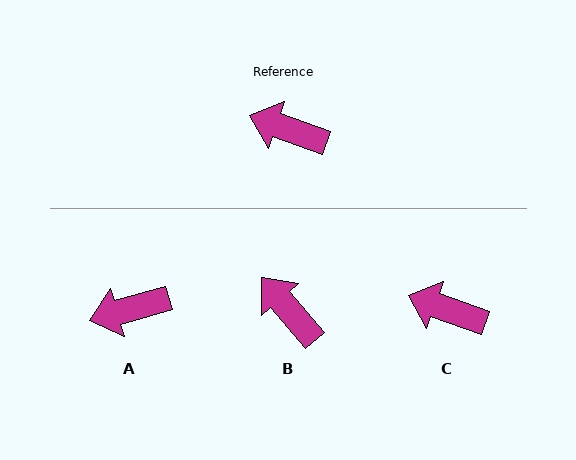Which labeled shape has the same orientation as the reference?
C.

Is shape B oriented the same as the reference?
No, it is off by about 30 degrees.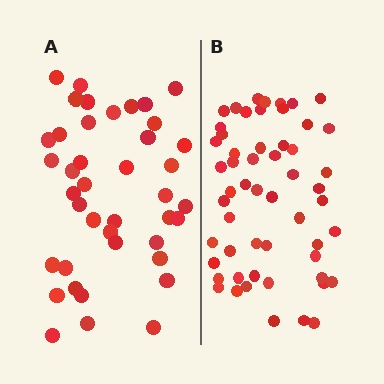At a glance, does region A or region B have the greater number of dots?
Region B (the right region) has more dots.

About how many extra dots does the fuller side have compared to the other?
Region B has approximately 15 more dots than region A.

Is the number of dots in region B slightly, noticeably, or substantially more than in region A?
Region B has noticeably more, but not dramatically so. The ratio is roughly 1.3 to 1.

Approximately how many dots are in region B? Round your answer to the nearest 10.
About 60 dots. (The exact count is 55, which rounds to 60.)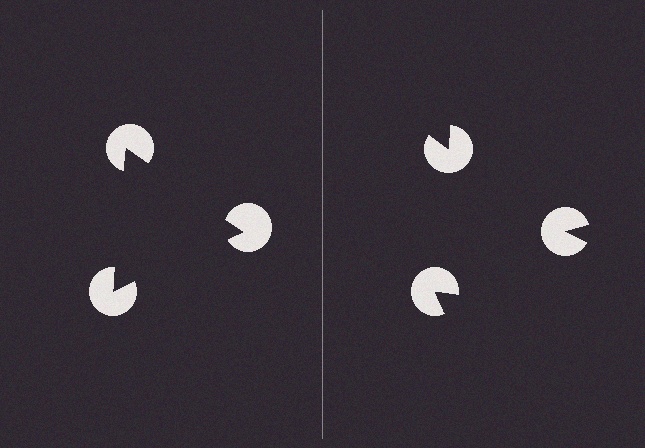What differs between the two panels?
The pac-man discs are positioned identically on both sides; only the wedge orientations differ. On the left they align to a triangle; on the right they are misaligned.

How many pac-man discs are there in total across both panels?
6 — 3 on each side.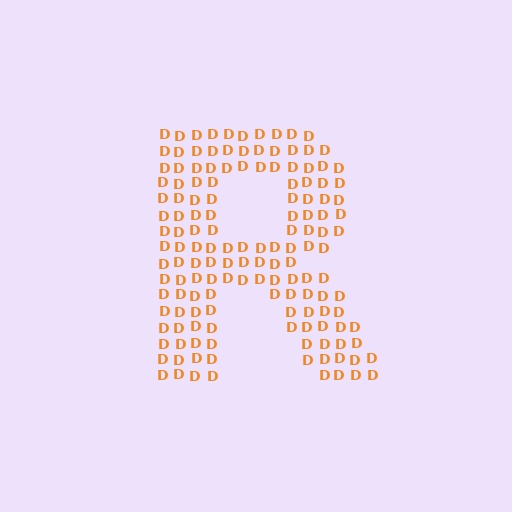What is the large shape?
The large shape is the letter R.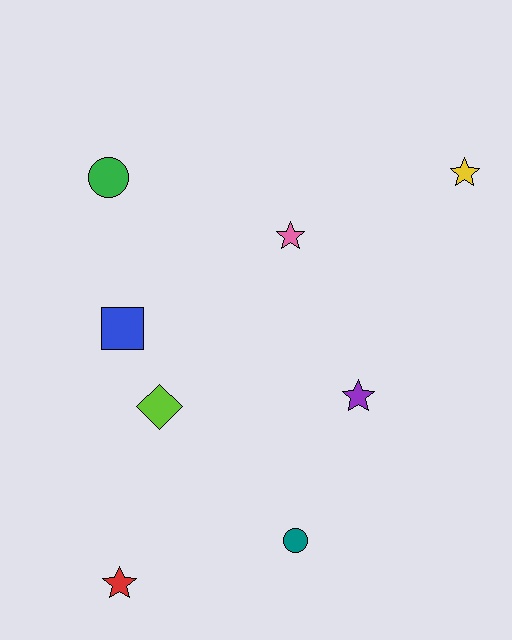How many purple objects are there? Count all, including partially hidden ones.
There is 1 purple object.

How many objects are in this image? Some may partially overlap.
There are 8 objects.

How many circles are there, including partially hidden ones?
There are 2 circles.